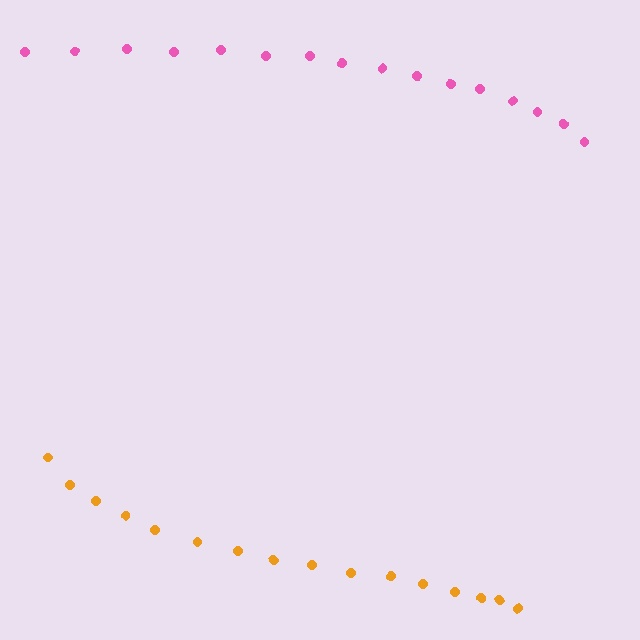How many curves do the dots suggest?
There are 2 distinct paths.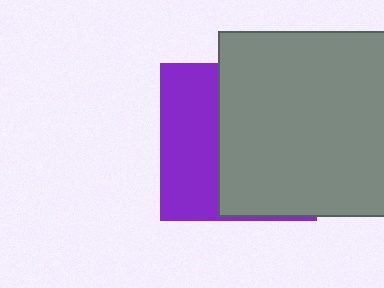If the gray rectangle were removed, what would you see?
You would see the complete purple square.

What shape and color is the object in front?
The object in front is a gray rectangle.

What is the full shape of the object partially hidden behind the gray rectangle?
The partially hidden object is a purple square.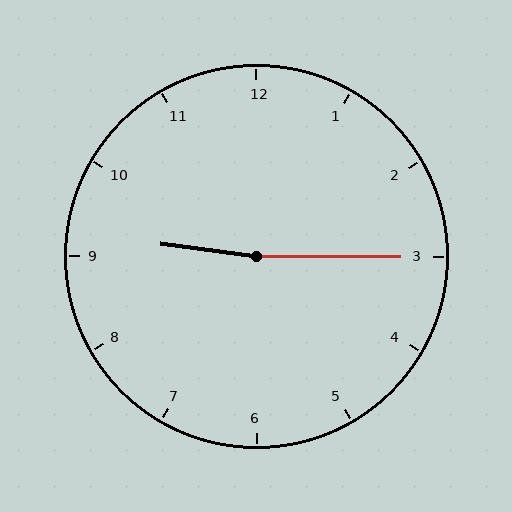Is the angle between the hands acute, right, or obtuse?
It is obtuse.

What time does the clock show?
9:15.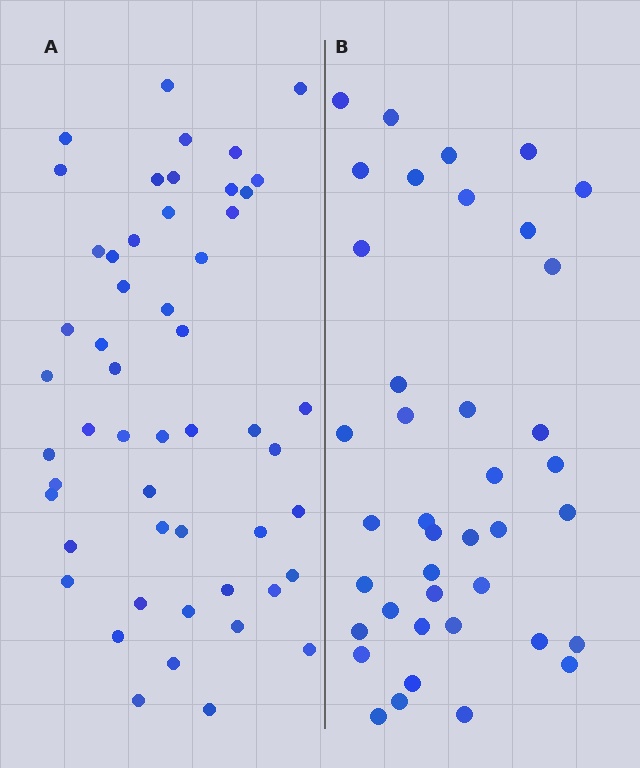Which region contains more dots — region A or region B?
Region A (the left region) has more dots.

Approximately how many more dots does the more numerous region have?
Region A has roughly 12 or so more dots than region B.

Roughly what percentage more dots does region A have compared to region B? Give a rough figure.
About 30% more.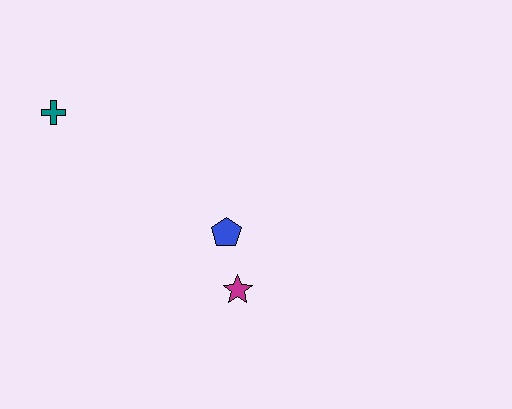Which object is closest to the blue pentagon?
The magenta star is closest to the blue pentagon.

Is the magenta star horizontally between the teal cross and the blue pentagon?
No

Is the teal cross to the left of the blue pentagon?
Yes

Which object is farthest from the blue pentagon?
The teal cross is farthest from the blue pentagon.